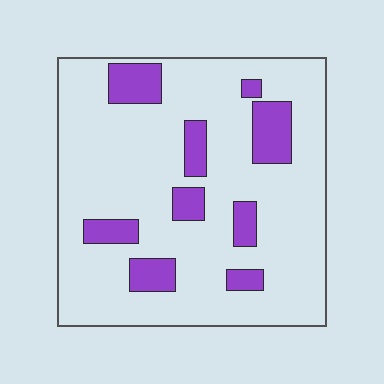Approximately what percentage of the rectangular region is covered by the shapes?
Approximately 15%.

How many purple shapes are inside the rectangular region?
9.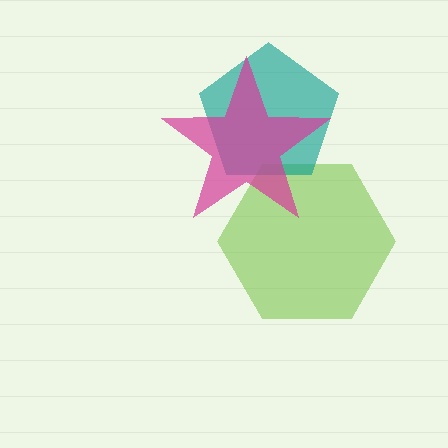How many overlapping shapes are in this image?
There are 3 overlapping shapes in the image.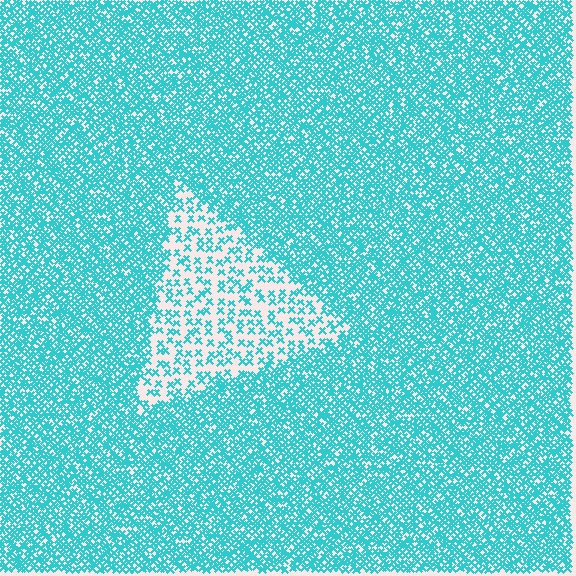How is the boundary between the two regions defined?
The boundary is defined by a change in element density (approximately 2.9x ratio). All elements are the same color, size, and shape.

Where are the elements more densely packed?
The elements are more densely packed outside the triangle boundary.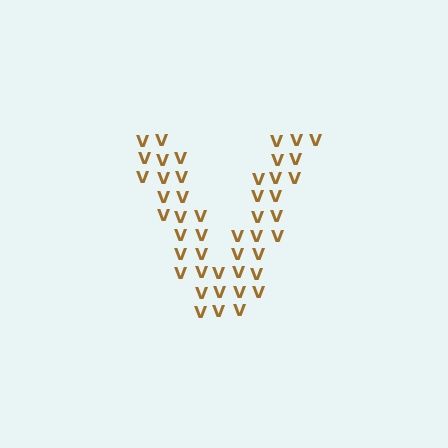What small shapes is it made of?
It is made of small letter V's.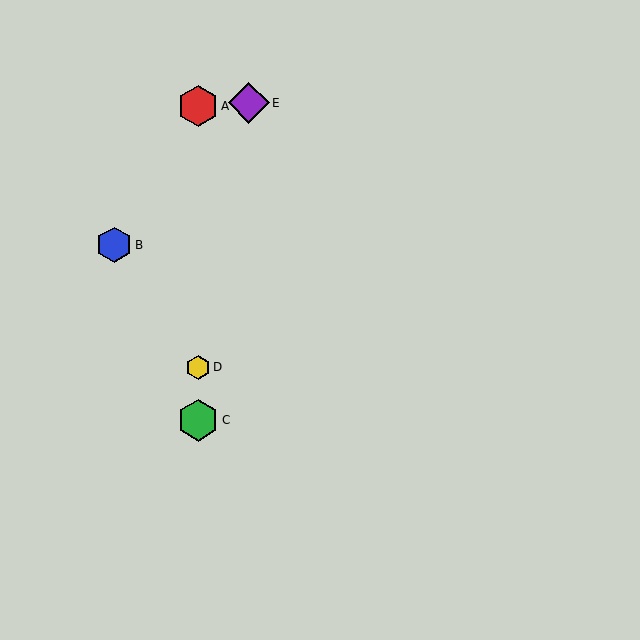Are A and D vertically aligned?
Yes, both are at x≈198.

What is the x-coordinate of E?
Object E is at x≈249.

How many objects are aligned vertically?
3 objects (A, C, D) are aligned vertically.